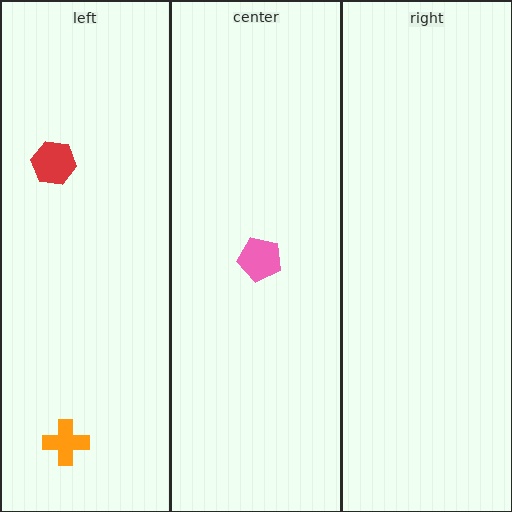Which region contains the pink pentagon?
The center region.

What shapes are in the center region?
The pink pentagon.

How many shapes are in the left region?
2.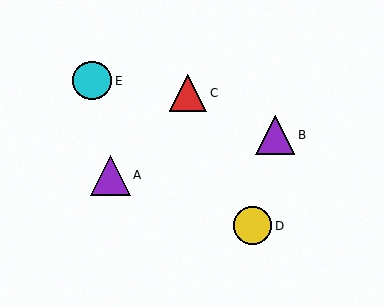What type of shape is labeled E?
Shape E is a cyan circle.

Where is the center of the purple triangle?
The center of the purple triangle is at (275, 135).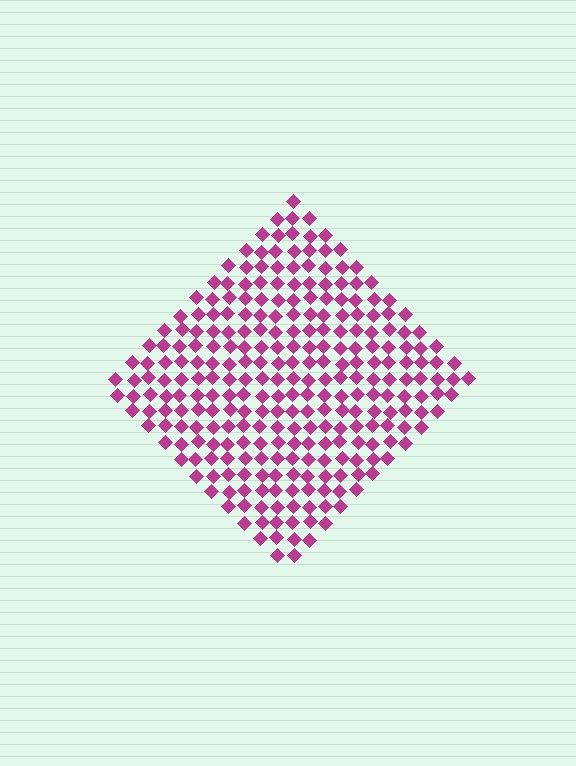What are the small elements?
The small elements are diamonds.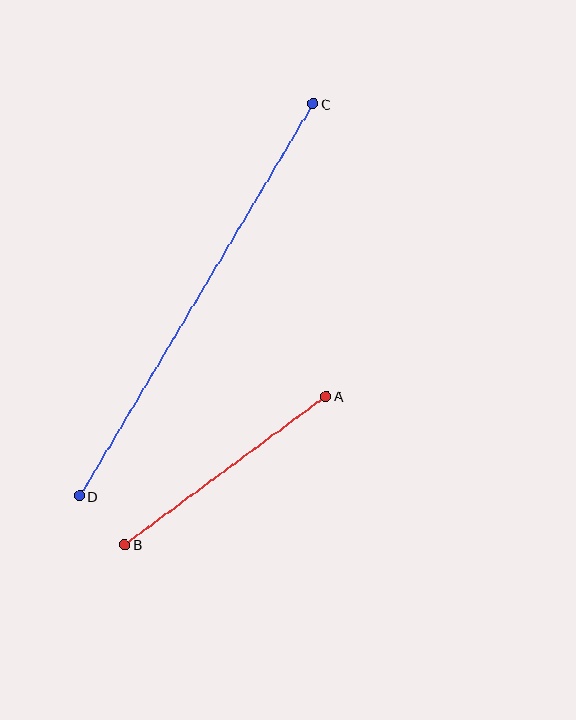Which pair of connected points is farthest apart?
Points C and D are farthest apart.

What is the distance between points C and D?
The distance is approximately 456 pixels.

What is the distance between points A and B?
The distance is approximately 250 pixels.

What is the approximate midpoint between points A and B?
The midpoint is at approximately (225, 470) pixels.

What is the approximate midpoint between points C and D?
The midpoint is at approximately (196, 300) pixels.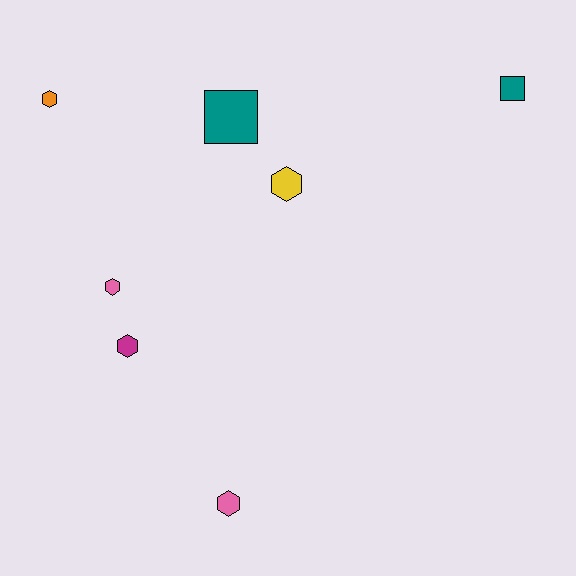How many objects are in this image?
There are 7 objects.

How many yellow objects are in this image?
There is 1 yellow object.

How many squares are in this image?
There are 2 squares.